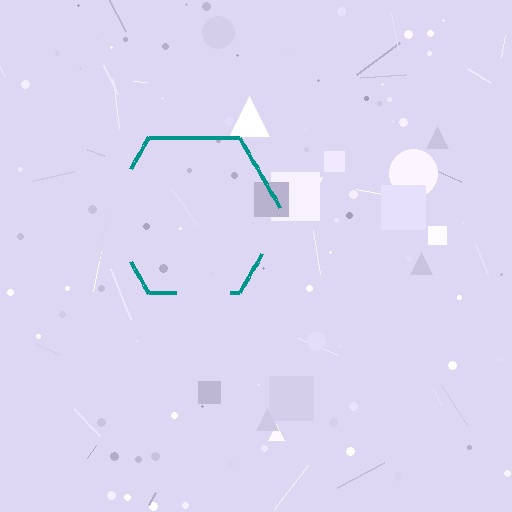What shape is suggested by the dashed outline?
The dashed outline suggests a hexagon.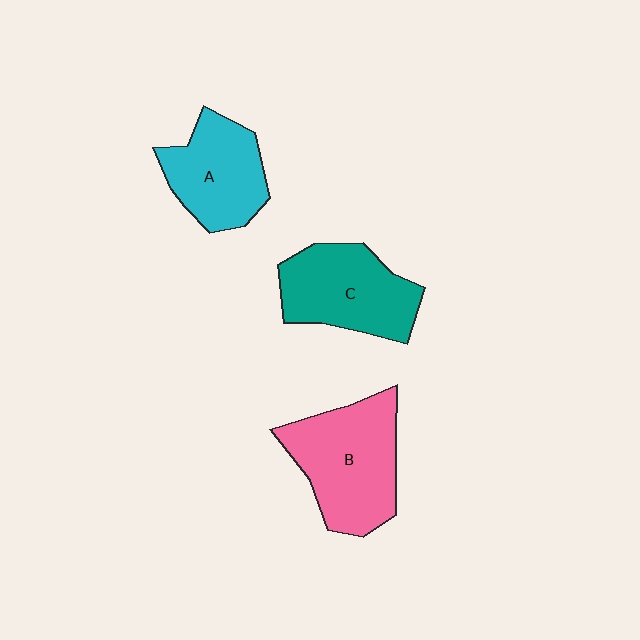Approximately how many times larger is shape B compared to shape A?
Approximately 1.3 times.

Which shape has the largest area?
Shape B (pink).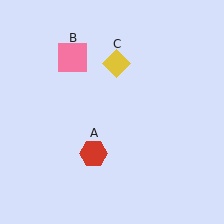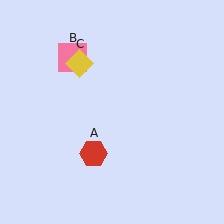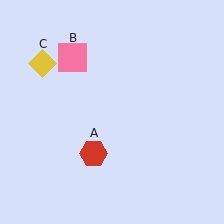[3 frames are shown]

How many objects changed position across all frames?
1 object changed position: yellow diamond (object C).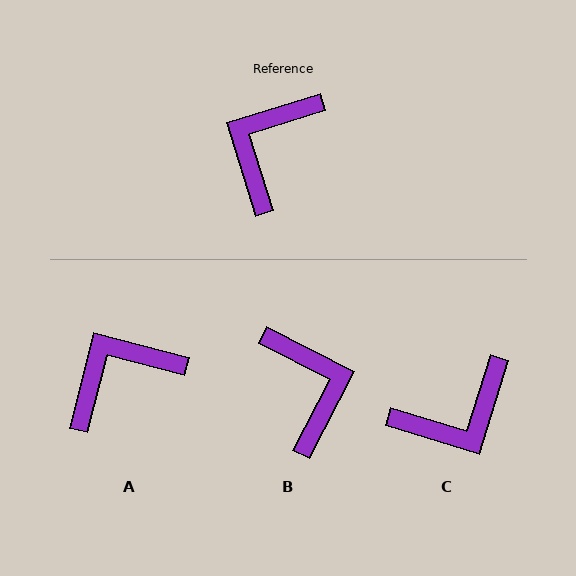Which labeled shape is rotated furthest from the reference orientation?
C, about 145 degrees away.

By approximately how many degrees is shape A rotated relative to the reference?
Approximately 32 degrees clockwise.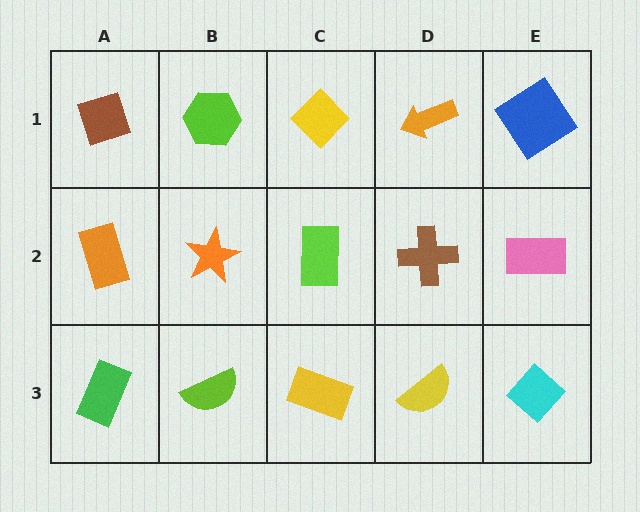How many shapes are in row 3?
5 shapes.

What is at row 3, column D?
A yellow semicircle.